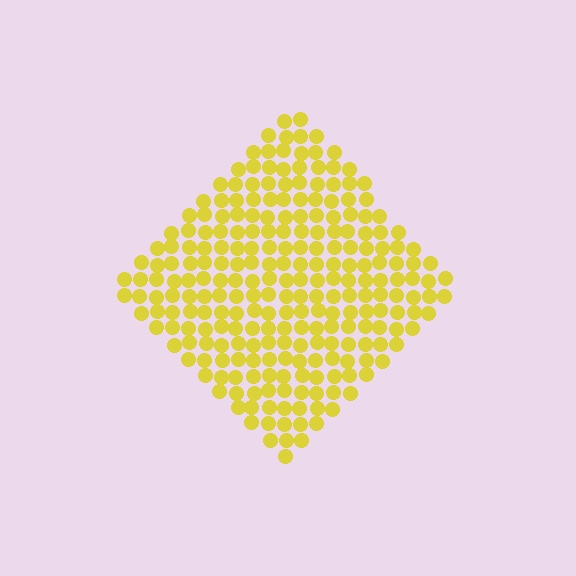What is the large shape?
The large shape is a diamond.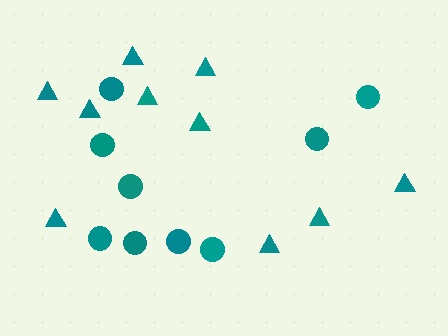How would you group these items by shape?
There are 2 groups: one group of circles (9) and one group of triangles (10).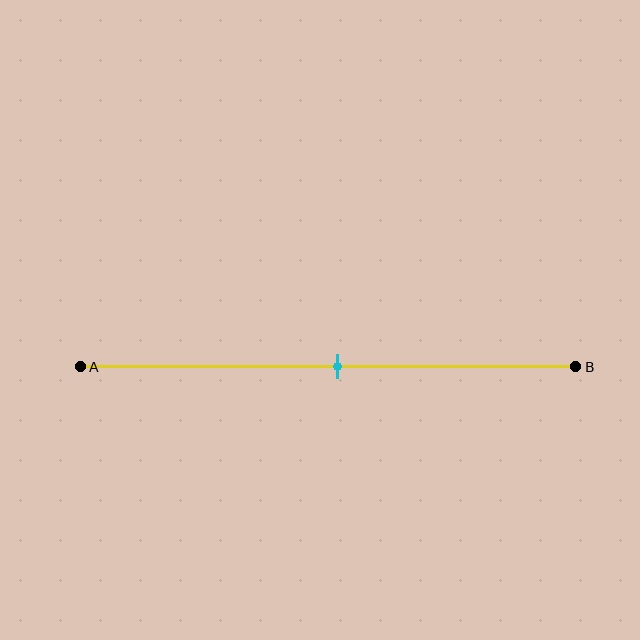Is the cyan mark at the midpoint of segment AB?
Yes, the mark is approximately at the midpoint.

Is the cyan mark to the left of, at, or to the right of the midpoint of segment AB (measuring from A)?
The cyan mark is approximately at the midpoint of segment AB.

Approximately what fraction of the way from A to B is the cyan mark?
The cyan mark is approximately 50% of the way from A to B.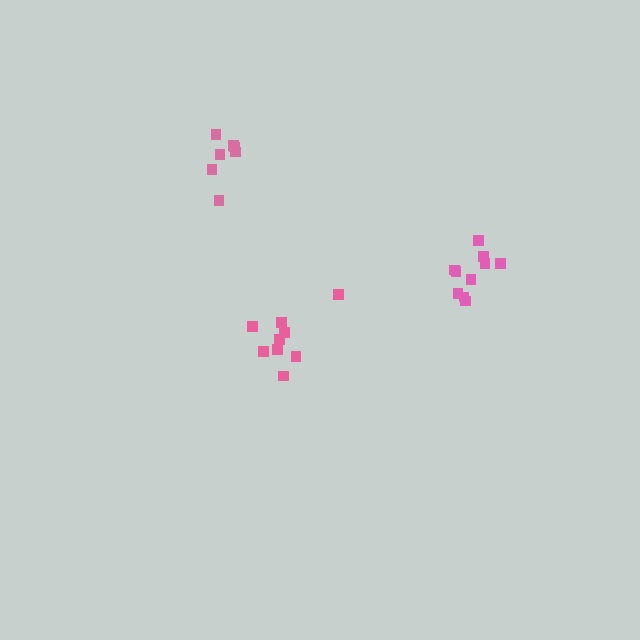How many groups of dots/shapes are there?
There are 3 groups.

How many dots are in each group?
Group 1: 9 dots, Group 2: 10 dots, Group 3: 7 dots (26 total).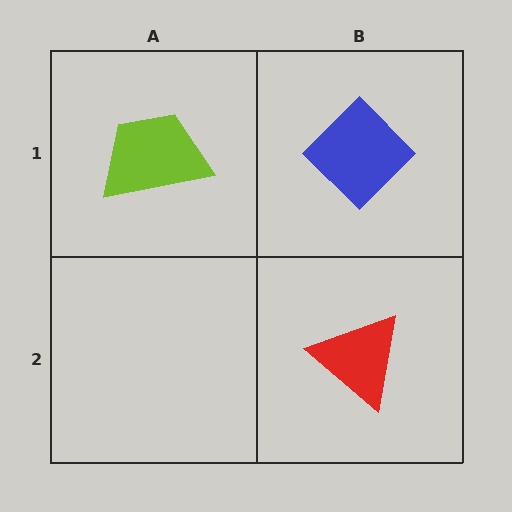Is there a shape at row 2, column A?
No, that cell is empty.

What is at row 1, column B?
A blue diamond.